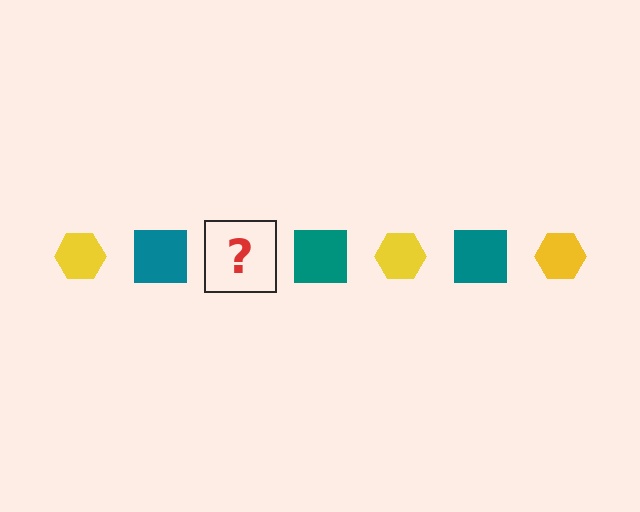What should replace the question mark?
The question mark should be replaced with a yellow hexagon.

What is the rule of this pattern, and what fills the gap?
The rule is that the pattern alternates between yellow hexagon and teal square. The gap should be filled with a yellow hexagon.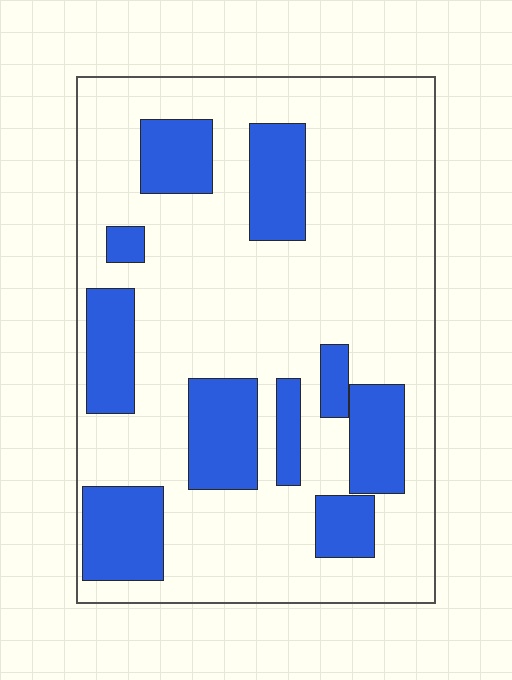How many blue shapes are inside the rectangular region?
10.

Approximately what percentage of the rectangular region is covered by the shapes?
Approximately 25%.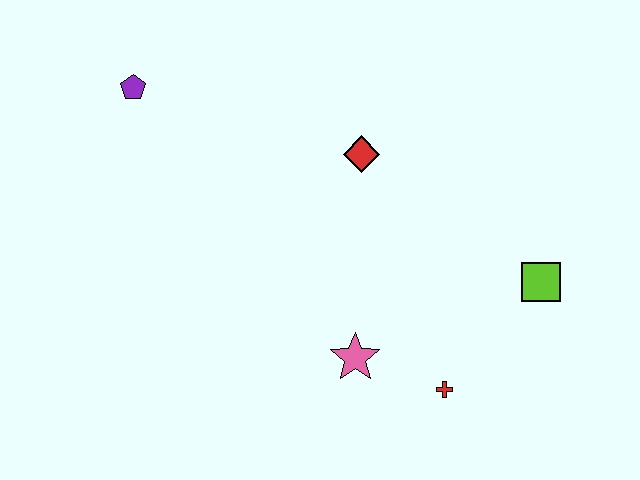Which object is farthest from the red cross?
The purple pentagon is farthest from the red cross.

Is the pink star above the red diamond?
No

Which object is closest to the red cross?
The pink star is closest to the red cross.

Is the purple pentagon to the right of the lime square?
No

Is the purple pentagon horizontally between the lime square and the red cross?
No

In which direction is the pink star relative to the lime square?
The pink star is to the left of the lime square.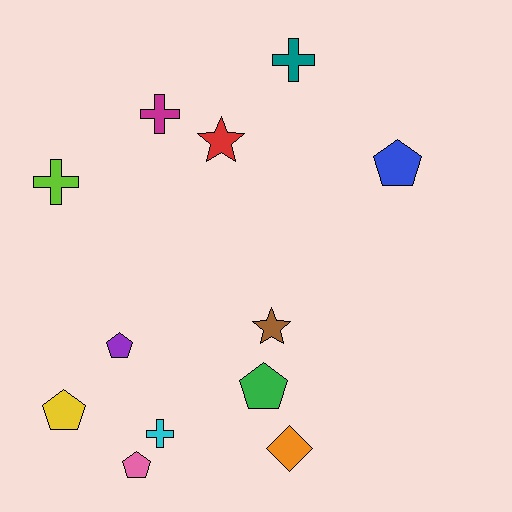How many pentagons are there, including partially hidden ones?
There are 5 pentagons.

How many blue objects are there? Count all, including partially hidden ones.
There is 1 blue object.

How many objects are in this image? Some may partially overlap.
There are 12 objects.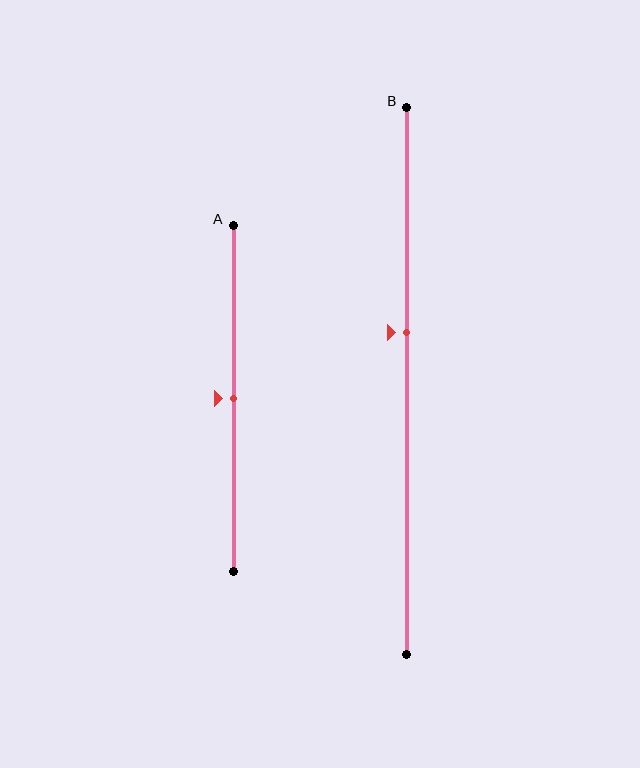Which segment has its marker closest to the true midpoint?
Segment A has its marker closest to the true midpoint.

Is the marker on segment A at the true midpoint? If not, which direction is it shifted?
Yes, the marker on segment A is at the true midpoint.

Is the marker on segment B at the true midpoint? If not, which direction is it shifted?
No, the marker on segment B is shifted upward by about 9% of the segment length.